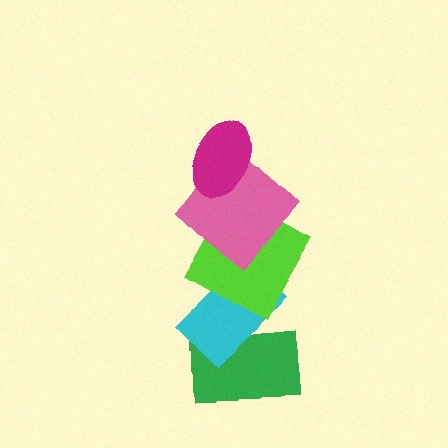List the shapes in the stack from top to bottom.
From top to bottom: the magenta ellipse, the pink diamond, the lime square, the cyan rectangle, the green rectangle.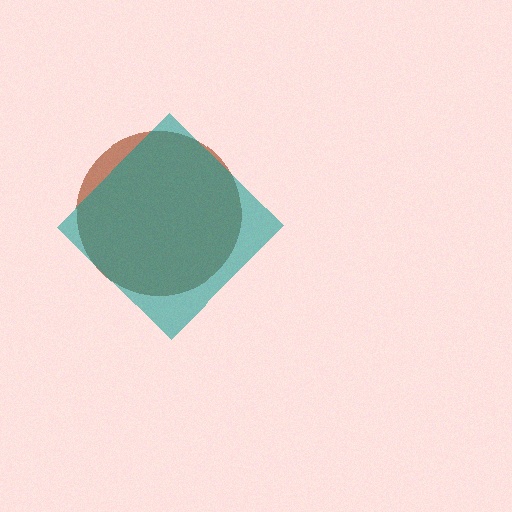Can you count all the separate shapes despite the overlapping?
Yes, there are 2 separate shapes.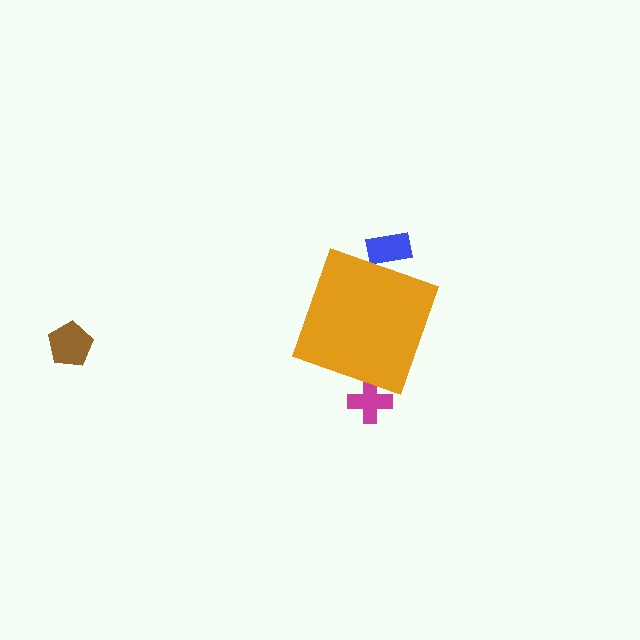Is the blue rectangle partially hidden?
Yes, the blue rectangle is partially hidden behind the orange diamond.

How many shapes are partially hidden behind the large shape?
2 shapes are partially hidden.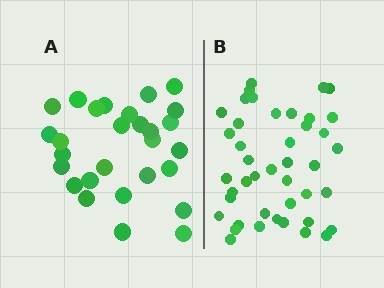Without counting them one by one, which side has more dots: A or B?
Region B (the right region) has more dots.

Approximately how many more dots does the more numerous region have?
Region B has approximately 15 more dots than region A.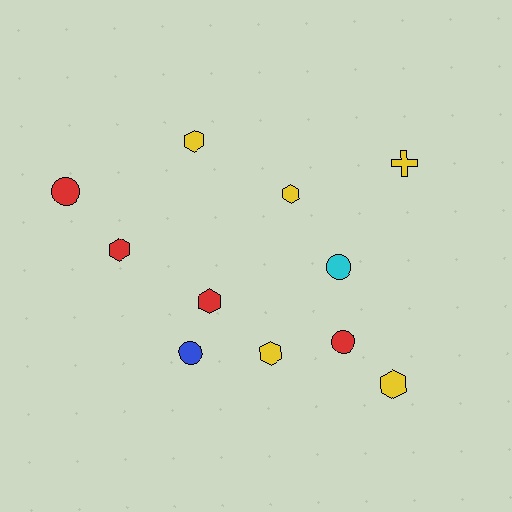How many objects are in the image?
There are 11 objects.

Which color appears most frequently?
Yellow, with 5 objects.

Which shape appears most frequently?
Hexagon, with 6 objects.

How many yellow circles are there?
There are no yellow circles.